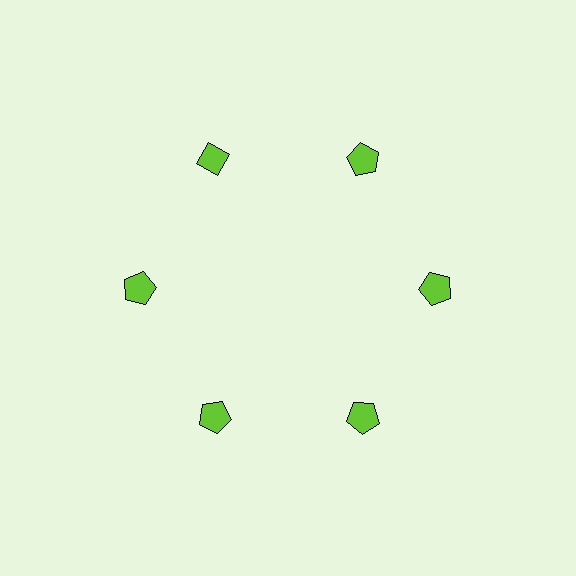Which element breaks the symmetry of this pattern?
The lime diamond at roughly the 11 o'clock position breaks the symmetry. All other shapes are lime pentagons.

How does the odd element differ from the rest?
It has a different shape: diamond instead of pentagon.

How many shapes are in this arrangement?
There are 6 shapes arranged in a ring pattern.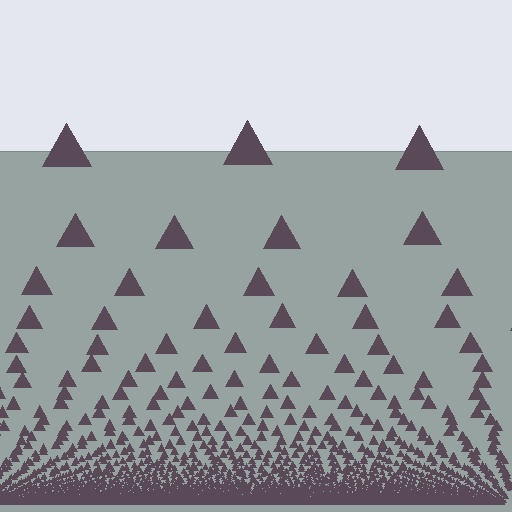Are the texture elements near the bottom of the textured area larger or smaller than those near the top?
Smaller. The gradient is inverted — elements near the bottom are smaller and denser.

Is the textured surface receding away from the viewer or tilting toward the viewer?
The surface appears to tilt toward the viewer. Texture elements get larger and sparser toward the top.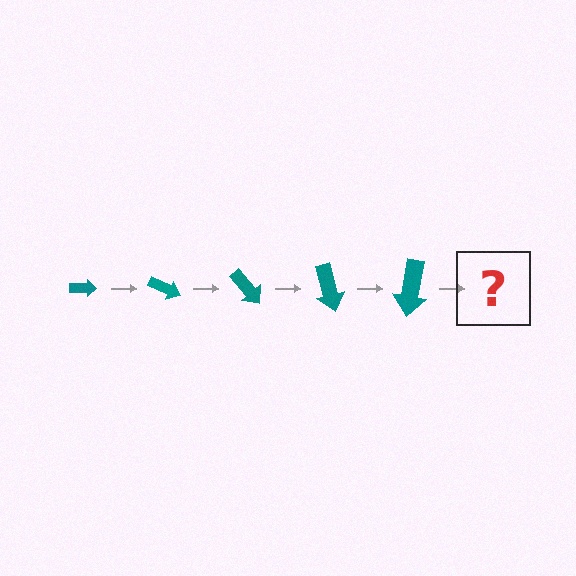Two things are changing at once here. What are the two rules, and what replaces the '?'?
The two rules are that the arrow grows larger each step and it rotates 25 degrees each step. The '?' should be an arrow, larger than the previous one and rotated 125 degrees from the start.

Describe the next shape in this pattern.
It should be an arrow, larger than the previous one and rotated 125 degrees from the start.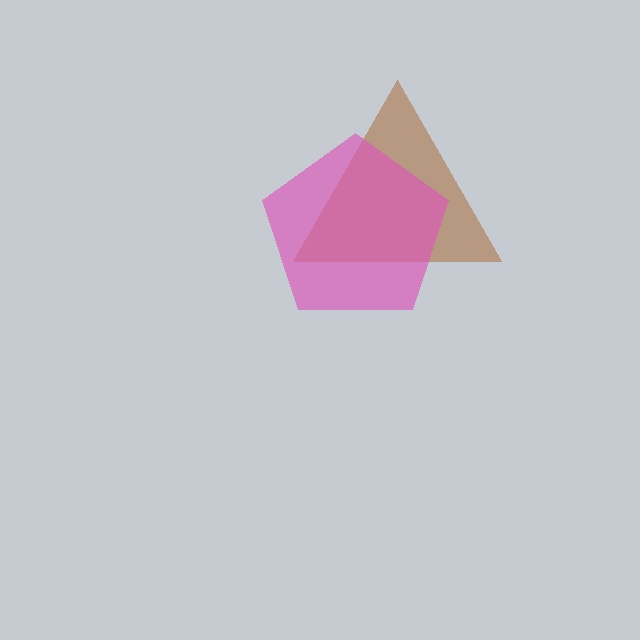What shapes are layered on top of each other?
The layered shapes are: a brown triangle, a pink pentagon.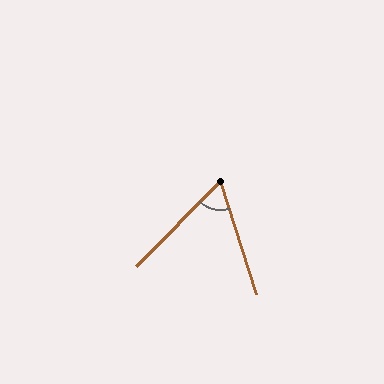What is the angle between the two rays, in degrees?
Approximately 62 degrees.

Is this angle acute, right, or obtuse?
It is acute.